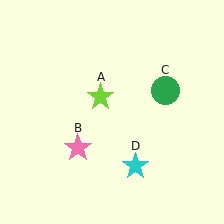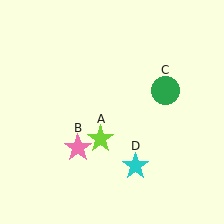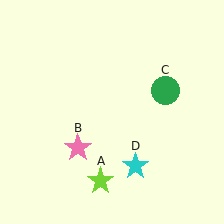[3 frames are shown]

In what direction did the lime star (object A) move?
The lime star (object A) moved down.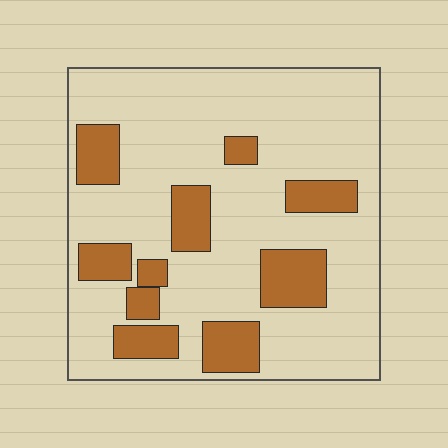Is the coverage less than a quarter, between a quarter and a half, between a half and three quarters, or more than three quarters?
Less than a quarter.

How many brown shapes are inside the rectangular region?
10.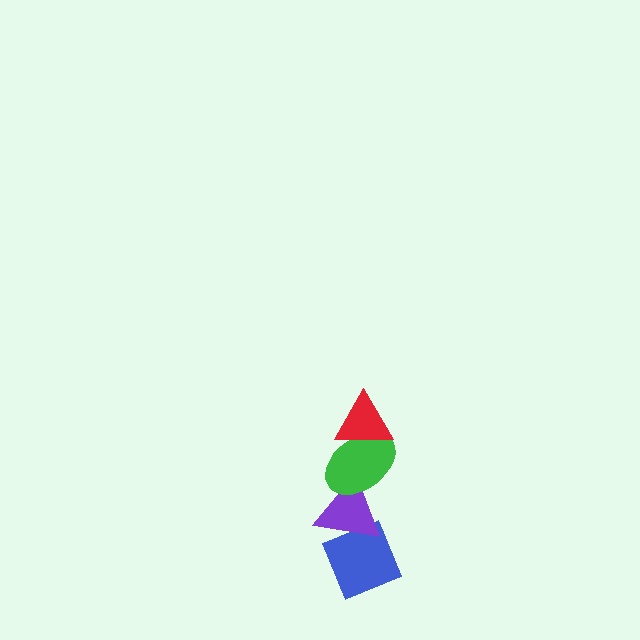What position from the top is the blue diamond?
The blue diamond is 4th from the top.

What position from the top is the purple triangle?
The purple triangle is 3rd from the top.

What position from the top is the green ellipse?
The green ellipse is 2nd from the top.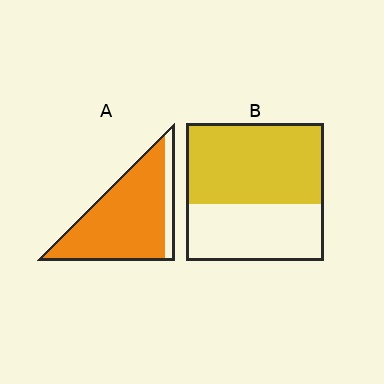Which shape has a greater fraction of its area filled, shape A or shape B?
Shape A.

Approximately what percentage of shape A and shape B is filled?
A is approximately 85% and B is approximately 60%.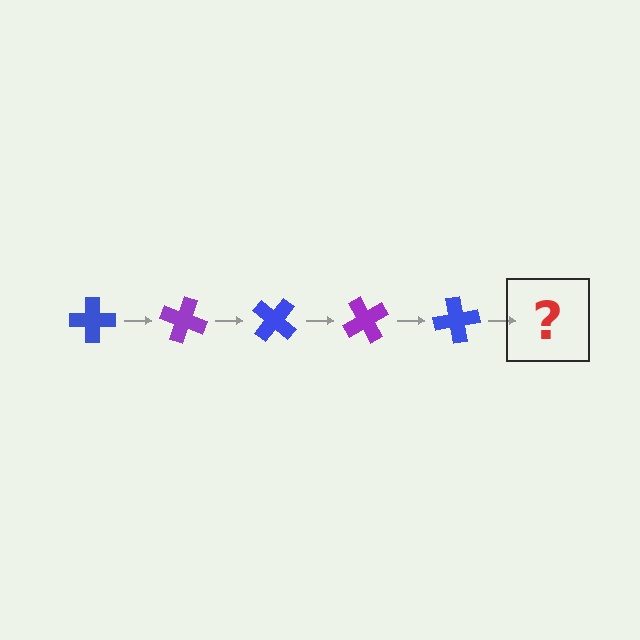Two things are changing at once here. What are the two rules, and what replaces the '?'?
The two rules are that it rotates 20 degrees each step and the color cycles through blue and purple. The '?' should be a purple cross, rotated 100 degrees from the start.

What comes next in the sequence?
The next element should be a purple cross, rotated 100 degrees from the start.